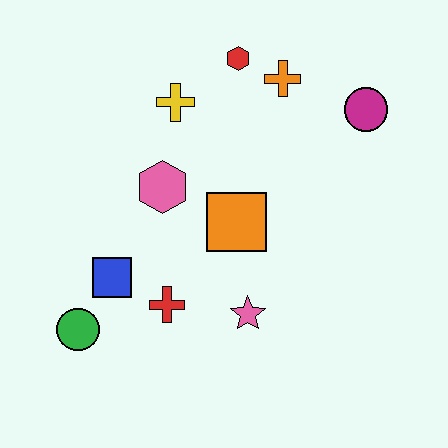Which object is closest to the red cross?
The blue square is closest to the red cross.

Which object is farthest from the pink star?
The red hexagon is farthest from the pink star.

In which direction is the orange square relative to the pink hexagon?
The orange square is to the right of the pink hexagon.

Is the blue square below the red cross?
No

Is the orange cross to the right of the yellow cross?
Yes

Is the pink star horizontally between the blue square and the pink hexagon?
No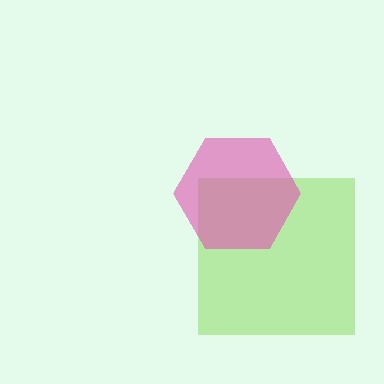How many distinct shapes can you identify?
There are 2 distinct shapes: a lime square, a pink hexagon.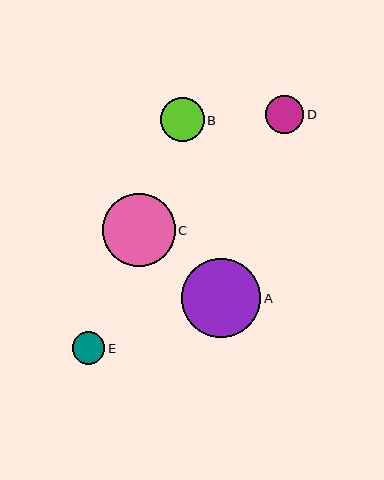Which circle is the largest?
Circle A is the largest with a size of approximately 79 pixels.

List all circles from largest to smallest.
From largest to smallest: A, C, B, D, E.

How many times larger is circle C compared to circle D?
Circle C is approximately 1.9 times the size of circle D.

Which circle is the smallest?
Circle E is the smallest with a size of approximately 33 pixels.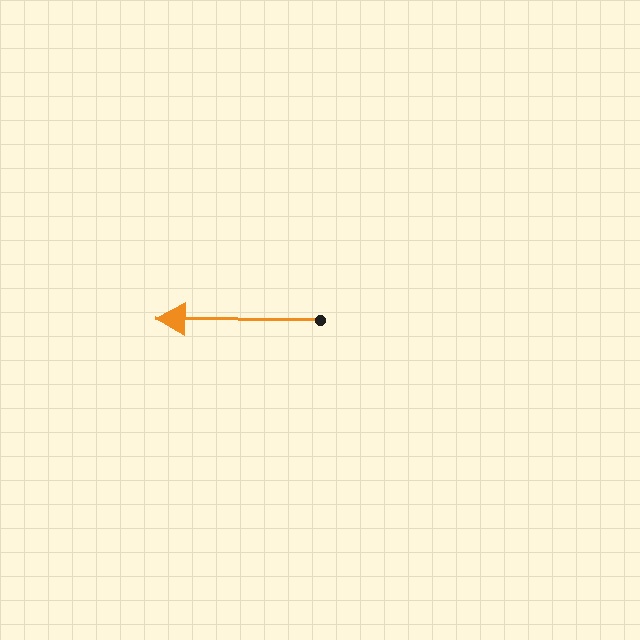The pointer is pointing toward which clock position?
Roughly 9 o'clock.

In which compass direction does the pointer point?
West.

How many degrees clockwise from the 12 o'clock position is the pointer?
Approximately 270 degrees.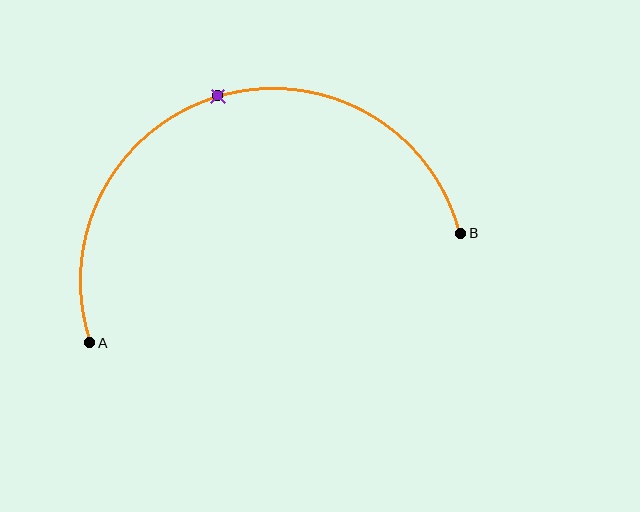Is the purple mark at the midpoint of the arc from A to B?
Yes. The purple mark lies on the arc at equal arc-length from both A and B — it is the arc midpoint.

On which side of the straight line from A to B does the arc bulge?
The arc bulges above the straight line connecting A and B.